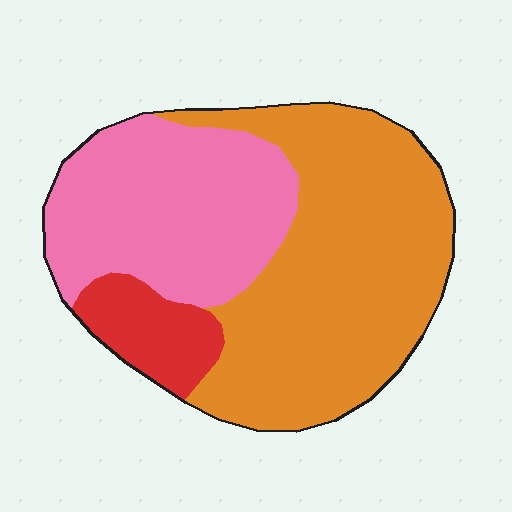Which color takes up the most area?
Orange, at roughly 55%.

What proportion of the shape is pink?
Pink takes up about three eighths (3/8) of the shape.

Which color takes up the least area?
Red, at roughly 10%.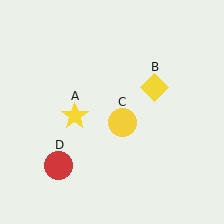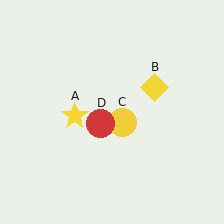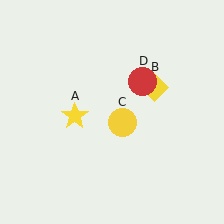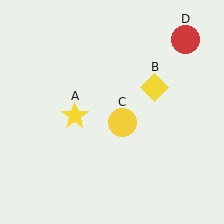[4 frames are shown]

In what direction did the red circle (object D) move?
The red circle (object D) moved up and to the right.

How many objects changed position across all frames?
1 object changed position: red circle (object D).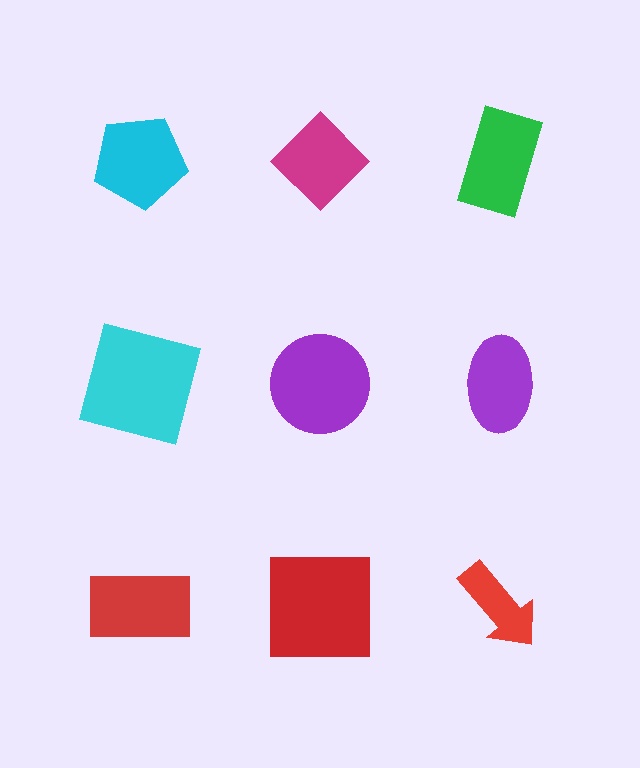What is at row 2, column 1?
A cyan square.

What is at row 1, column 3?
A green rectangle.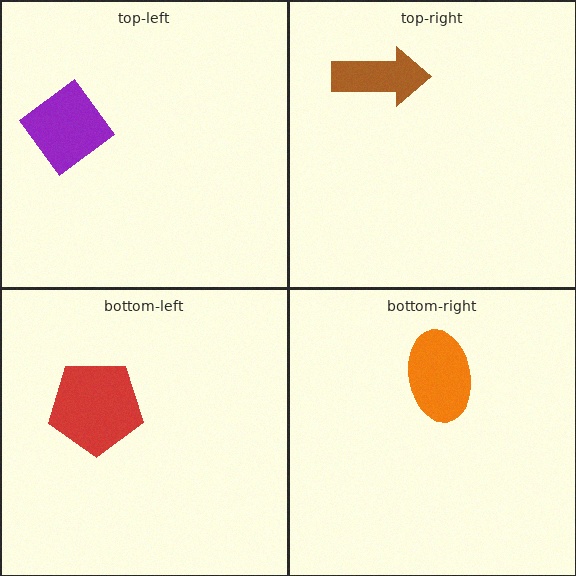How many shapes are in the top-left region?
1.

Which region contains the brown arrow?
The top-right region.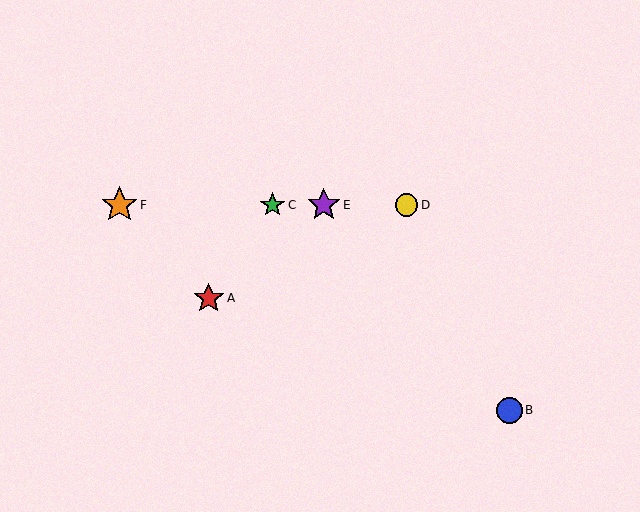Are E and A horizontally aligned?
No, E is at y≈205 and A is at y≈298.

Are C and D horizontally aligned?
Yes, both are at y≈205.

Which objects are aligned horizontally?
Objects C, D, E, F are aligned horizontally.